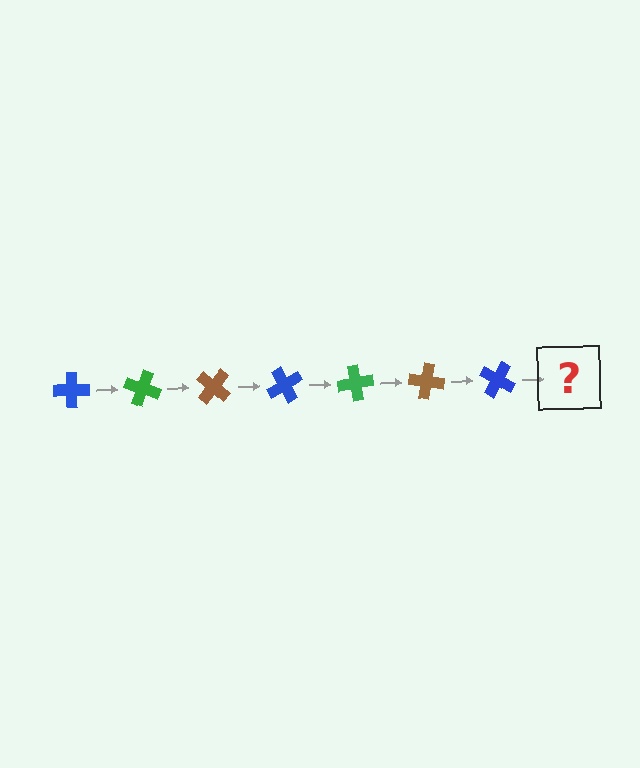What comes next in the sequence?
The next element should be a green cross, rotated 140 degrees from the start.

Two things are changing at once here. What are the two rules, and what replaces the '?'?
The two rules are that it rotates 20 degrees each step and the color cycles through blue, green, and brown. The '?' should be a green cross, rotated 140 degrees from the start.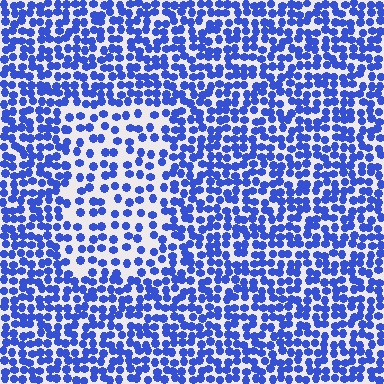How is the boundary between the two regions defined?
The boundary is defined by a change in element density (approximately 1.9x ratio). All elements are the same color, size, and shape.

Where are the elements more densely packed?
The elements are more densely packed outside the rectangle boundary.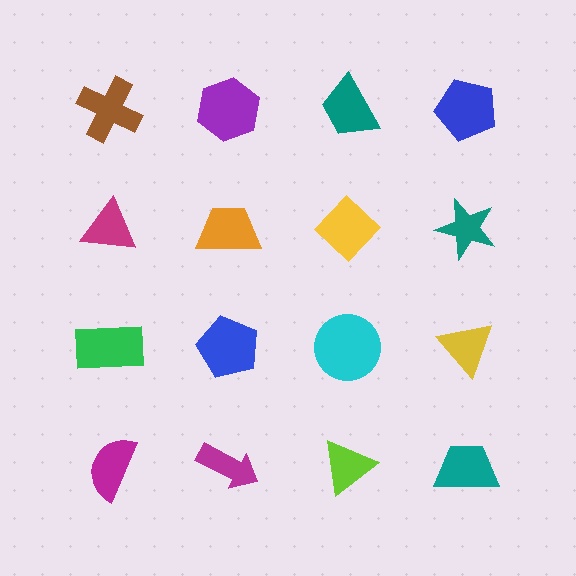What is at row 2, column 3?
A yellow diamond.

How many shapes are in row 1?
4 shapes.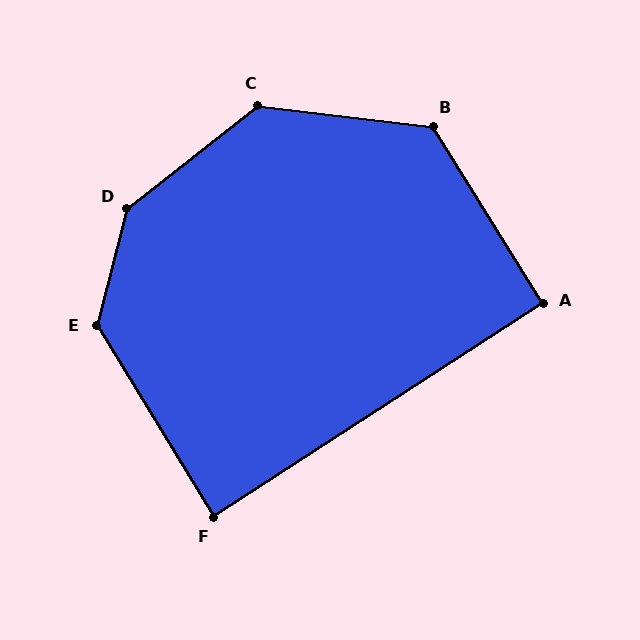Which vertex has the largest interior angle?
D, at approximately 142 degrees.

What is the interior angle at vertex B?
Approximately 129 degrees (obtuse).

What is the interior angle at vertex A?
Approximately 91 degrees (approximately right).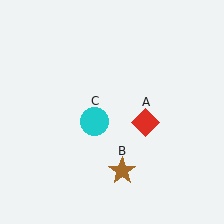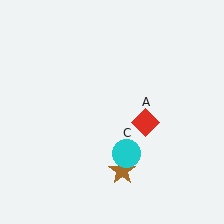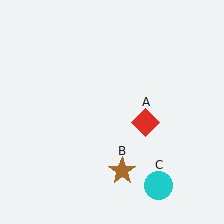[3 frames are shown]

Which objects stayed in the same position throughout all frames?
Red diamond (object A) and brown star (object B) remained stationary.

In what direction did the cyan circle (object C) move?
The cyan circle (object C) moved down and to the right.